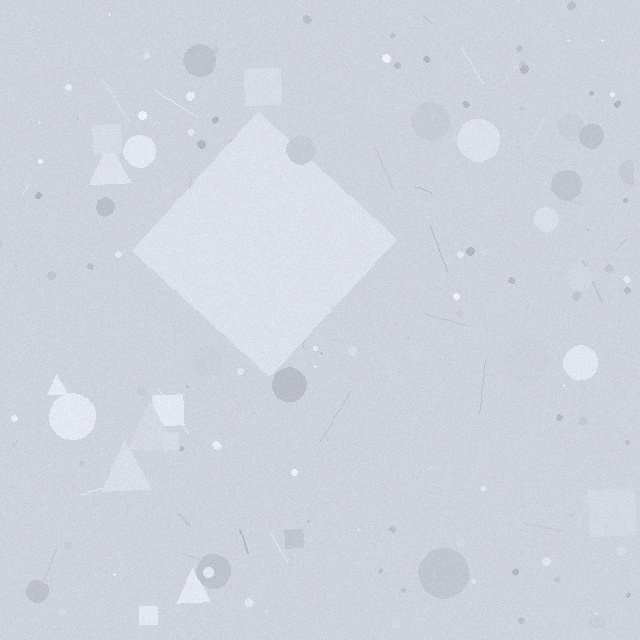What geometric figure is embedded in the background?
A diamond is embedded in the background.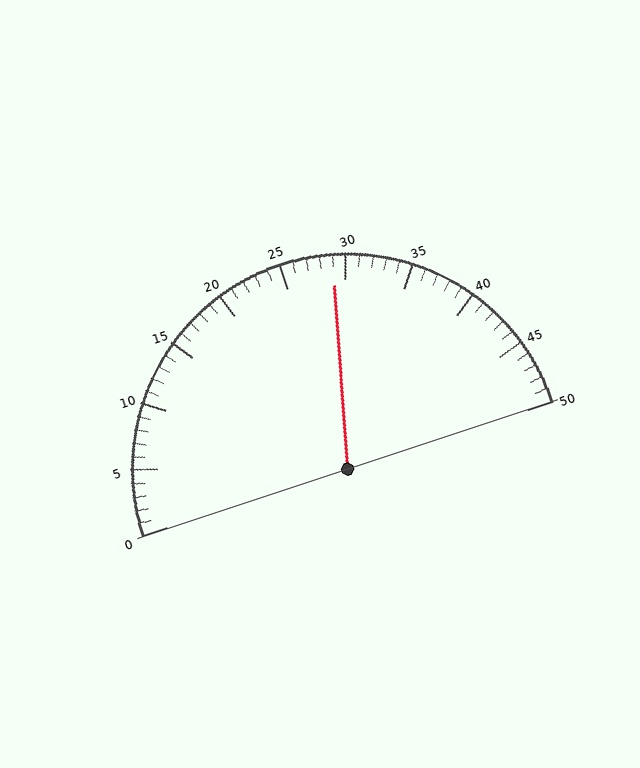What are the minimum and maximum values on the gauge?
The gauge ranges from 0 to 50.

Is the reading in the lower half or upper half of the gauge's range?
The reading is in the upper half of the range (0 to 50).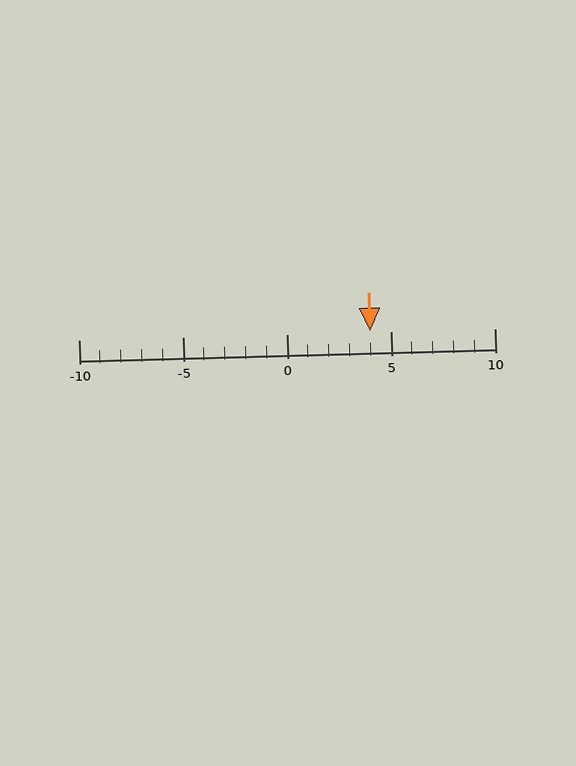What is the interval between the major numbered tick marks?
The major tick marks are spaced 5 units apart.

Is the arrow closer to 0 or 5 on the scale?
The arrow is closer to 5.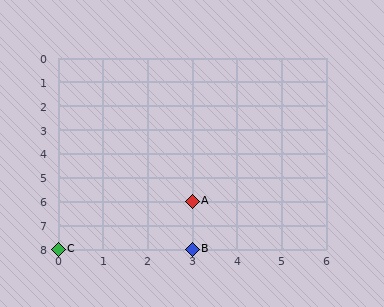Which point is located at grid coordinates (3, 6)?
Point A is at (3, 6).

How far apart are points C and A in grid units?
Points C and A are 3 columns and 2 rows apart (about 3.6 grid units diagonally).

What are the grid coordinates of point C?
Point C is at grid coordinates (0, 8).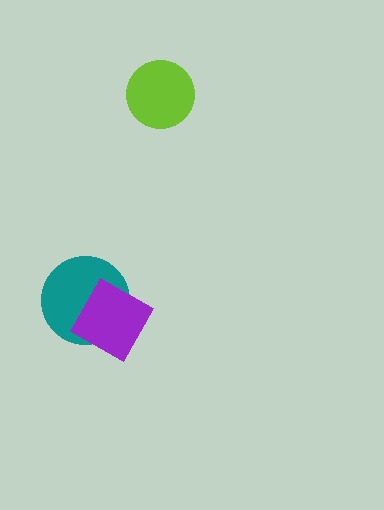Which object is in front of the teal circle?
The purple square is in front of the teal circle.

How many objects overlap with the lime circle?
0 objects overlap with the lime circle.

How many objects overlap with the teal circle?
1 object overlaps with the teal circle.